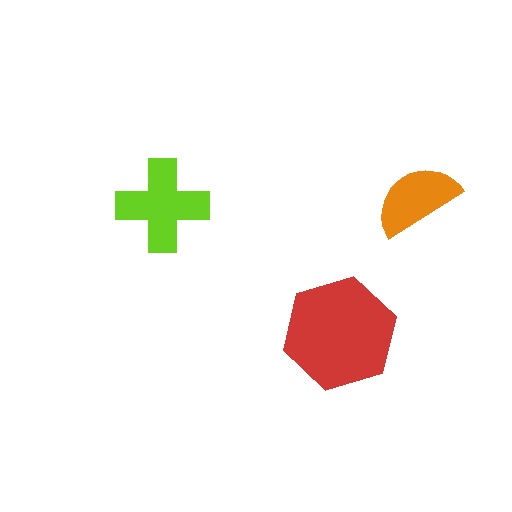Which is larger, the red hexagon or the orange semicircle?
The red hexagon.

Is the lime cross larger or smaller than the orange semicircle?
Larger.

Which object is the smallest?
The orange semicircle.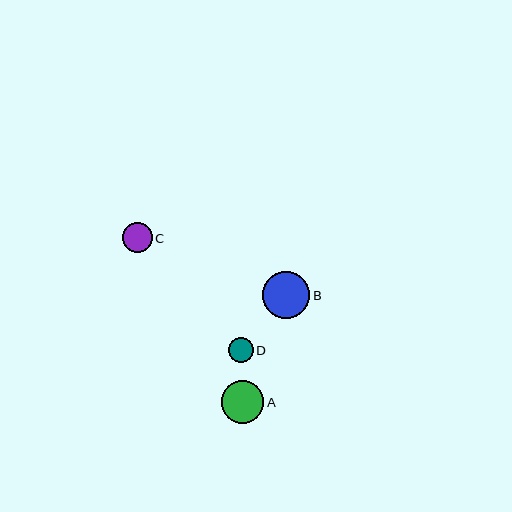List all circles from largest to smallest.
From largest to smallest: B, A, C, D.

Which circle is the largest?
Circle B is the largest with a size of approximately 48 pixels.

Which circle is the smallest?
Circle D is the smallest with a size of approximately 24 pixels.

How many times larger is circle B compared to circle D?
Circle B is approximately 2.0 times the size of circle D.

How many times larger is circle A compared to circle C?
Circle A is approximately 1.4 times the size of circle C.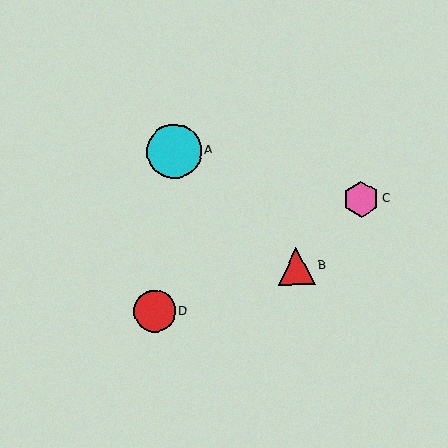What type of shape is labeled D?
Shape D is a red circle.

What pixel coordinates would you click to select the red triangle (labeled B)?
Click at (297, 266) to select the red triangle B.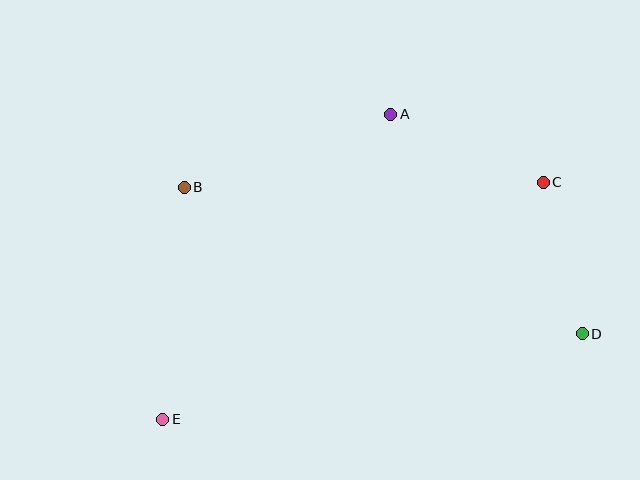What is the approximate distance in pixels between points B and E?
The distance between B and E is approximately 233 pixels.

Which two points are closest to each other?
Points C and D are closest to each other.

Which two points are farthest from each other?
Points C and E are farthest from each other.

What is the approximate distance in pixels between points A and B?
The distance between A and B is approximately 219 pixels.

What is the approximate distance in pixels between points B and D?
The distance between B and D is approximately 424 pixels.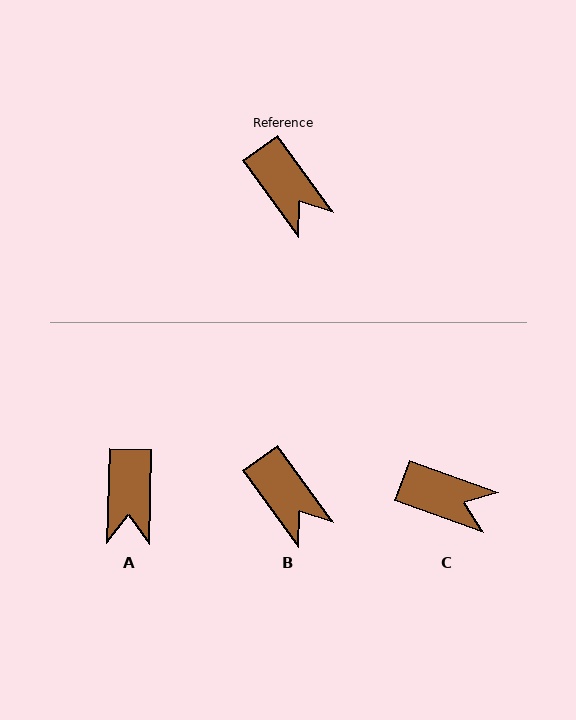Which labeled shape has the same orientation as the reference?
B.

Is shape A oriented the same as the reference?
No, it is off by about 37 degrees.